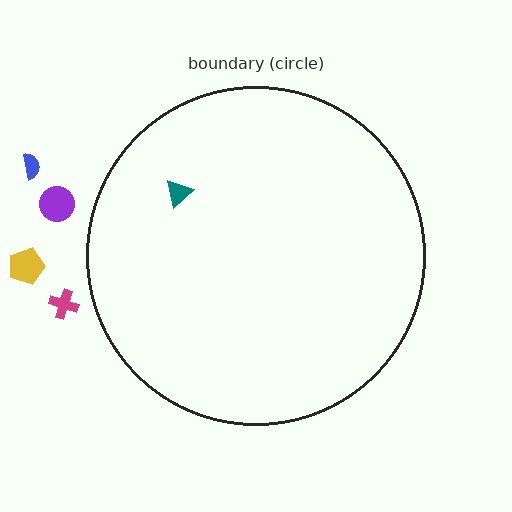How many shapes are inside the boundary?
1 inside, 4 outside.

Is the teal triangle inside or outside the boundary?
Inside.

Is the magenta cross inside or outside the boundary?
Outside.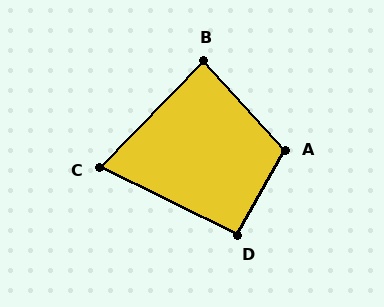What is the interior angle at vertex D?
Approximately 93 degrees (approximately right).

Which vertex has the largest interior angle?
A, at approximately 108 degrees.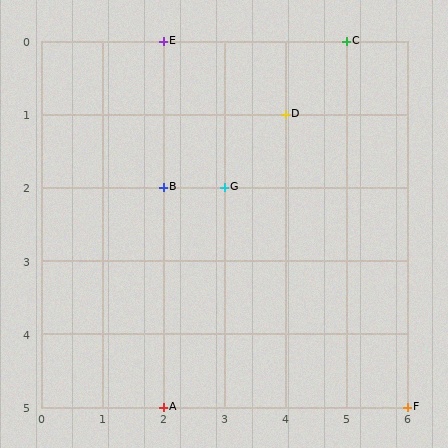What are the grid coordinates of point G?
Point G is at grid coordinates (3, 2).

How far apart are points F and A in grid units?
Points F and A are 4 columns apart.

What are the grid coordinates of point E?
Point E is at grid coordinates (2, 0).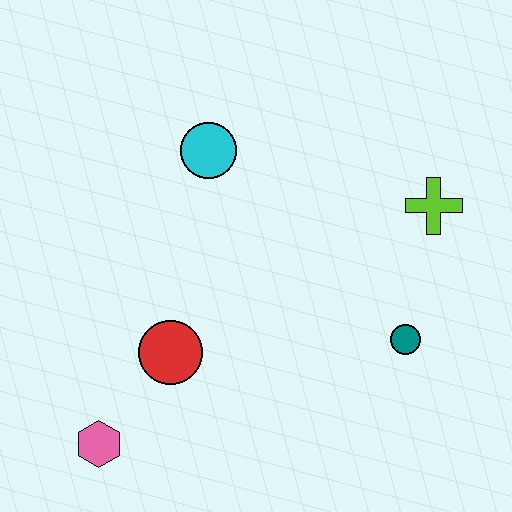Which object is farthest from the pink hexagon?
The lime cross is farthest from the pink hexagon.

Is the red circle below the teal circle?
Yes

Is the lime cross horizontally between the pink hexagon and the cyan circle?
No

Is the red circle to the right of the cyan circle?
No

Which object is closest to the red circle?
The pink hexagon is closest to the red circle.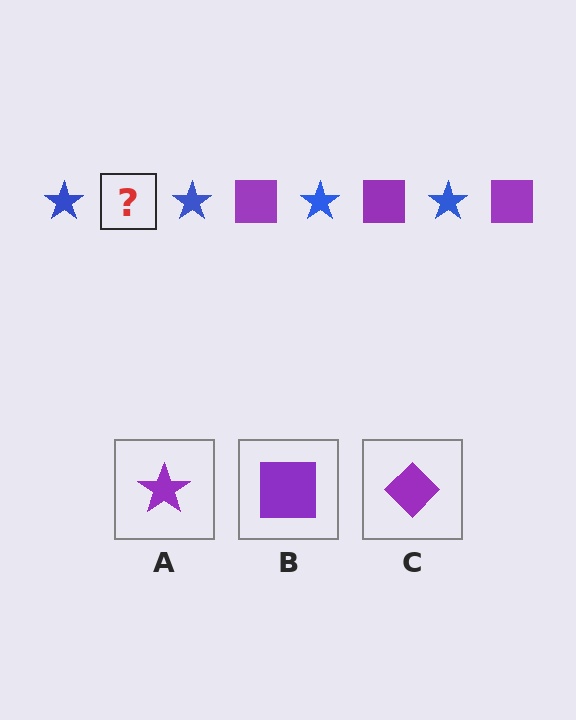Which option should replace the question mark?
Option B.